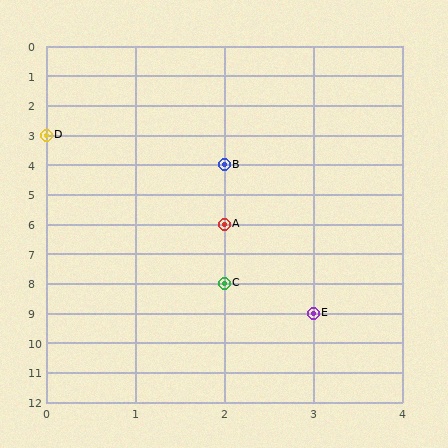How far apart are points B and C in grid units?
Points B and C are 4 rows apart.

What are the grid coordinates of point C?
Point C is at grid coordinates (2, 8).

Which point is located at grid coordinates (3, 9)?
Point E is at (3, 9).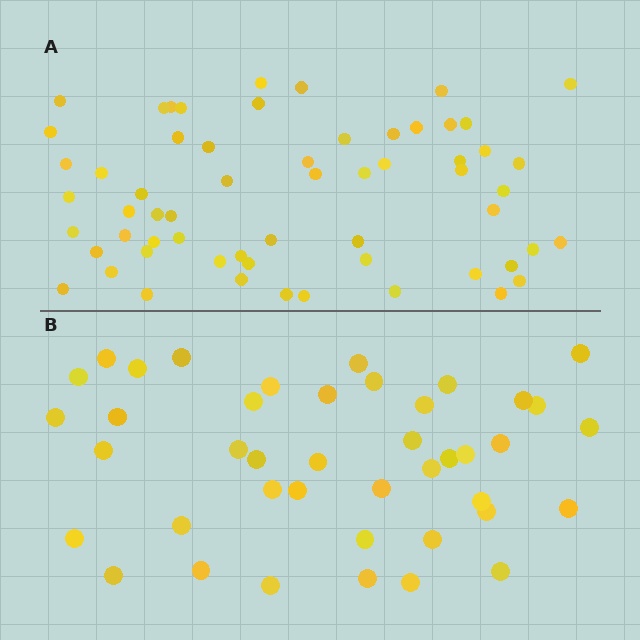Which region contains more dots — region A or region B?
Region A (the top region) has more dots.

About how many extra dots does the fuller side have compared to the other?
Region A has approximately 20 more dots than region B.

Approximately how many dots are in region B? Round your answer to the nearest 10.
About 40 dots. (The exact count is 42, which rounds to 40.)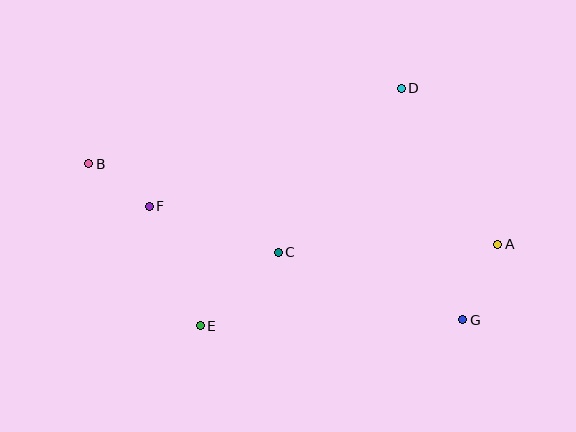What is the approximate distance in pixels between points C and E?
The distance between C and E is approximately 107 pixels.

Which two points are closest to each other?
Points B and F are closest to each other.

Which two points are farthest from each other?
Points A and B are farthest from each other.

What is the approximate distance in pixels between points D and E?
The distance between D and E is approximately 311 pixels.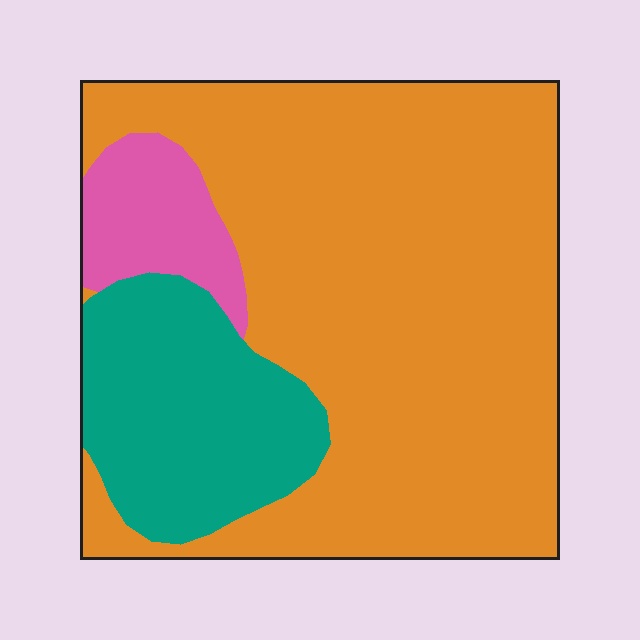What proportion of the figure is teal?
Teal takes up less than a quarter of the figure.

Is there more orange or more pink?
Orange.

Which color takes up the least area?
Pink, at roughly 10%.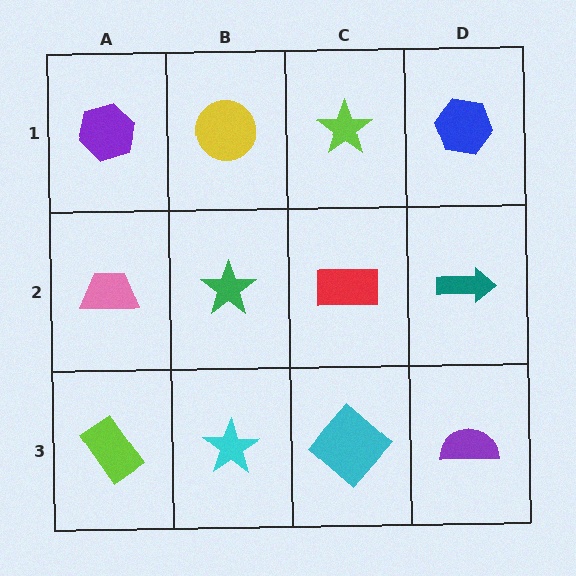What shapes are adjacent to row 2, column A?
A purple hexagon (row 1, column A), a lime rectangle (row 3, column A), a green star (row 2, column B).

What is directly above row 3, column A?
A pink trapezoid.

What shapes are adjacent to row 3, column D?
A teal arrow (row 2, column D), a cyan diamond (row 3, column C).